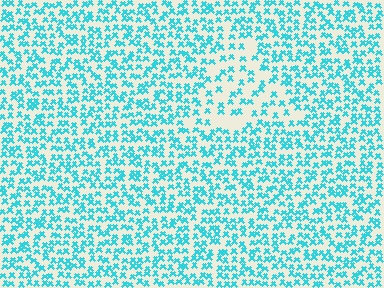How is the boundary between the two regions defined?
The boundary is defined by a change in element density (approximately 1.8x ratio). All elements are the same color, size, and shape.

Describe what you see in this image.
The image contains small cyan elements arranged at two different densities. A triangle-shaped region is visible where the elements are less densely packed than the surrounding area.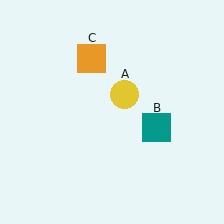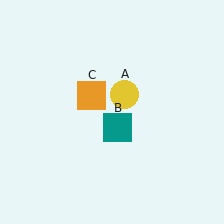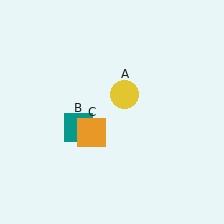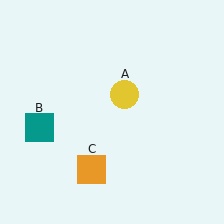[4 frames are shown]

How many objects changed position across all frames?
2 objects changed position: teal square (object B), orange square (object C).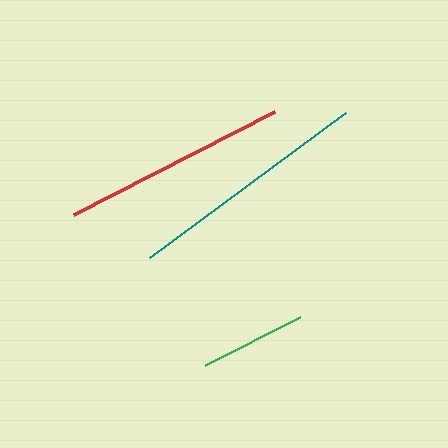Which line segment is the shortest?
The green line is the shortest at approximately 106 pixels.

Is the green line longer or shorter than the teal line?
The teal line is longer than the green line.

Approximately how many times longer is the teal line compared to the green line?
The teal line is approximately 2.3 times the length of the green line.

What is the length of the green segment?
The green segment is approximately 106 pixels long.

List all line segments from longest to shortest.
From longest to shortest: teal, red, green.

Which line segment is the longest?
The teal line is the longest at approximately 244 pixels.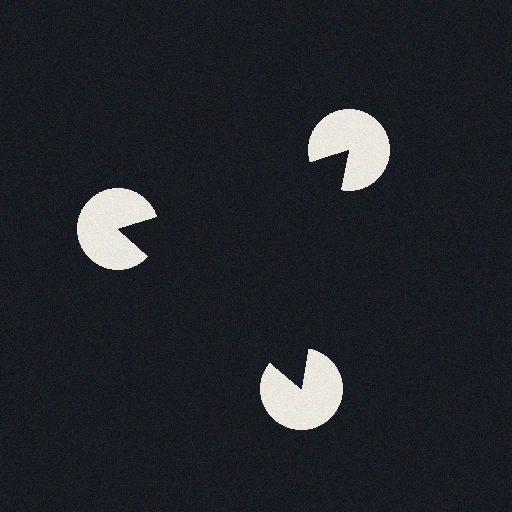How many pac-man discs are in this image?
There are 3 — one at each vertex of the illusory triangle.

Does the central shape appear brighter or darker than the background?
It typically appears slightly darker than the background, even though no actual brightness change is drawn.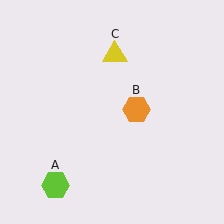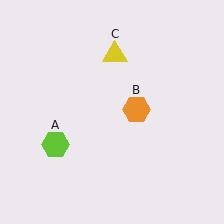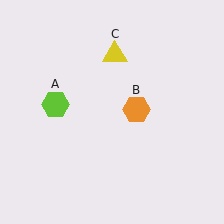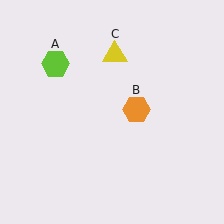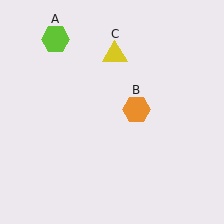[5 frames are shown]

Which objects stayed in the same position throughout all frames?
Orange hexagon (object B) and yellow triangle (object C) remained stationary.